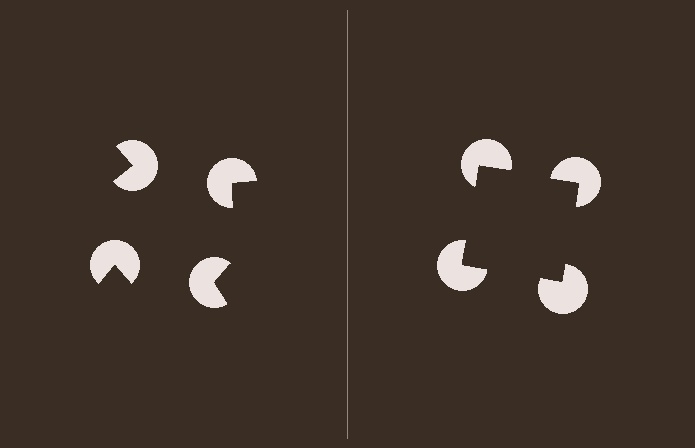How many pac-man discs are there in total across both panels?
8 — 4 on each side.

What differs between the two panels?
The pac-man discs are positioned identically on both sides; only the wedge orientations differ. On the right they align to a square; on the left they are misaligned.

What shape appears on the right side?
An illusory square.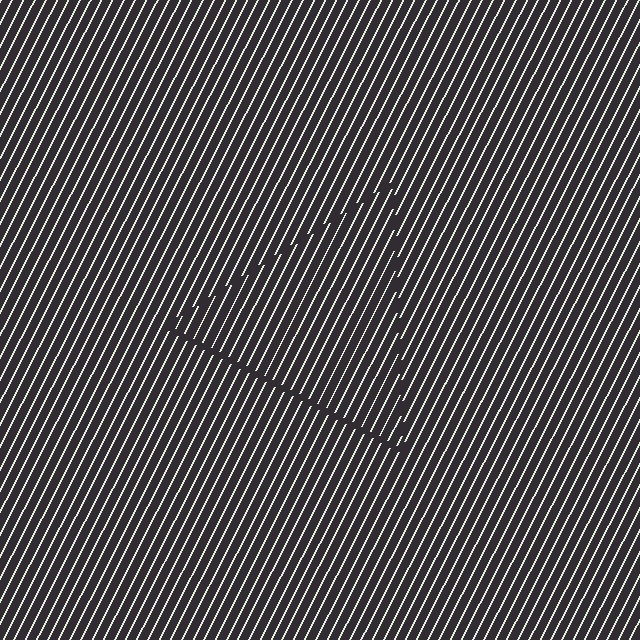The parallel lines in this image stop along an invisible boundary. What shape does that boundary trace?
An illusory triangle. The interior of the shape contains the same grating, shifted by half a period — the contour is defined by the phase discontinuity where line-ends from the inner and outer gratings abut.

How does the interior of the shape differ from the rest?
The interior of the shape contains the same grating, shifted by half a period — the contour is defined by the phase discontinuity where line-ends from the inner and outer gratings abut.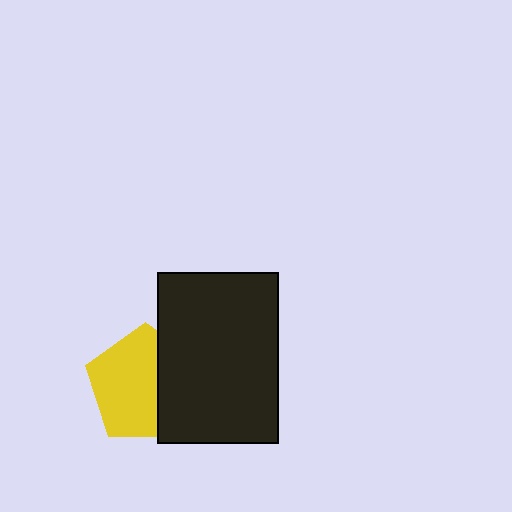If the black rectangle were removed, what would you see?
You would see the complete yellow pentagon.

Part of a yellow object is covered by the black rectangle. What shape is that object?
It is a pentagon.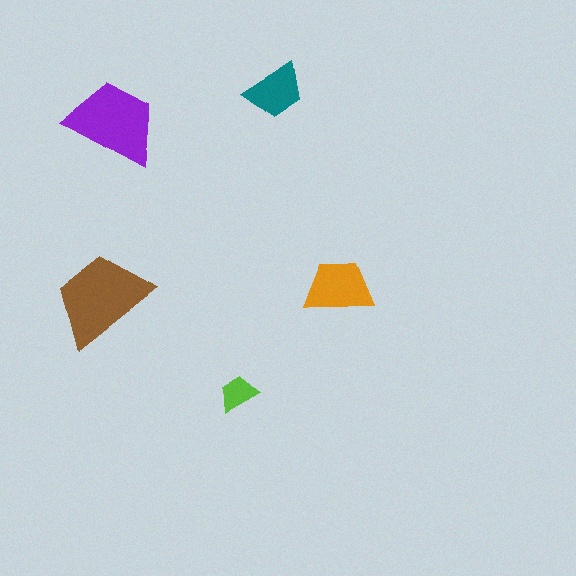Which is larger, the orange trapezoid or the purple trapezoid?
The purple one.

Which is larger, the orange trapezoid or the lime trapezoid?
The orange one.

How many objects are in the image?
There are 5 objects in the image.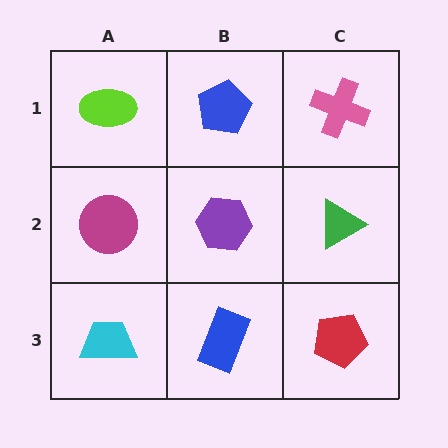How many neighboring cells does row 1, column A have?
2.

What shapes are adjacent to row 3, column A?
A magenta circle (row 2, column A), a blue rectangle (row 3, column B).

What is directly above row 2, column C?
A pink cross.